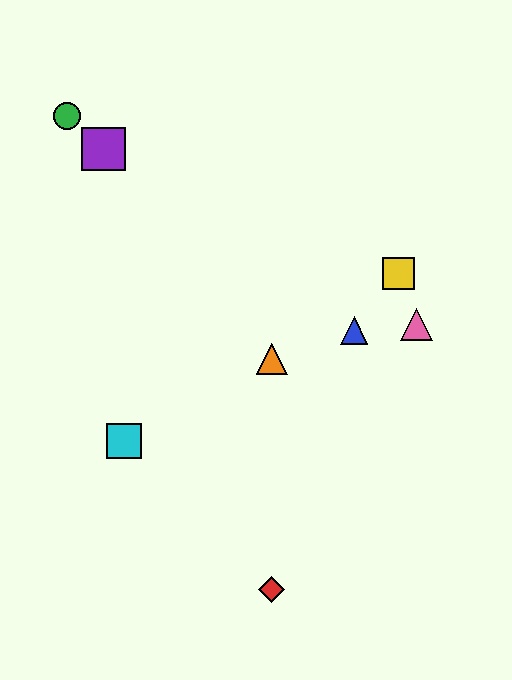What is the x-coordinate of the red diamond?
The red diamond is at x≈272.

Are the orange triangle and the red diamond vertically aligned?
Yes, both are at x≈272.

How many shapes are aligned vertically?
2 shapes (the red diamond, the orange triangle) are aligned vertically.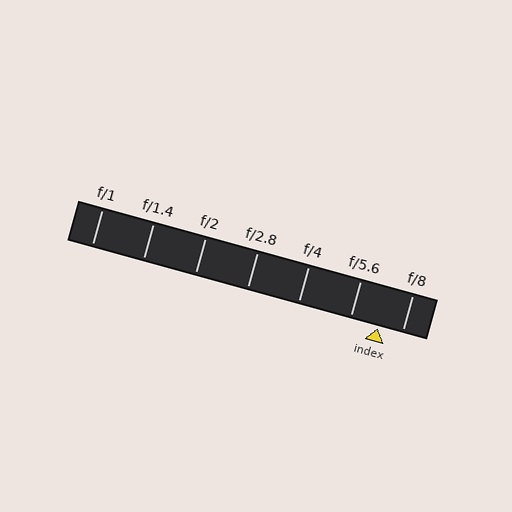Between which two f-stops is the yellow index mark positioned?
The index mark is between f/5.6 and f/8.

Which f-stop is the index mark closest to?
The index mark is closest to f/8.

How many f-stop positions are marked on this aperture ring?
There are 7 f-stop positions marked.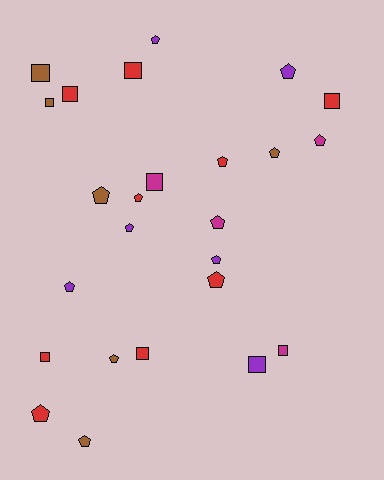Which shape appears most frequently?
Pentagon, with 15 objects.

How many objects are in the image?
There are 25 objects.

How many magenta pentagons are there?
There are 2 magenta pentagons.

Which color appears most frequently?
Red, with 9 objects.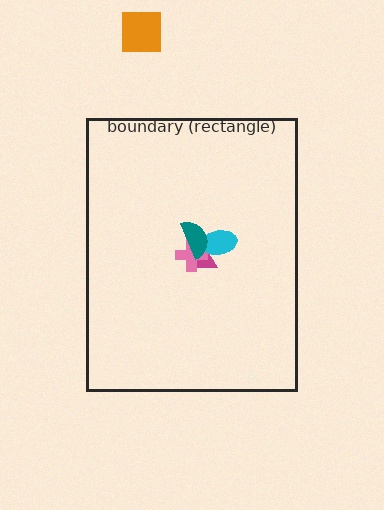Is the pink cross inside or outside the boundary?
Inside.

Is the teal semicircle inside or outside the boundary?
Inside.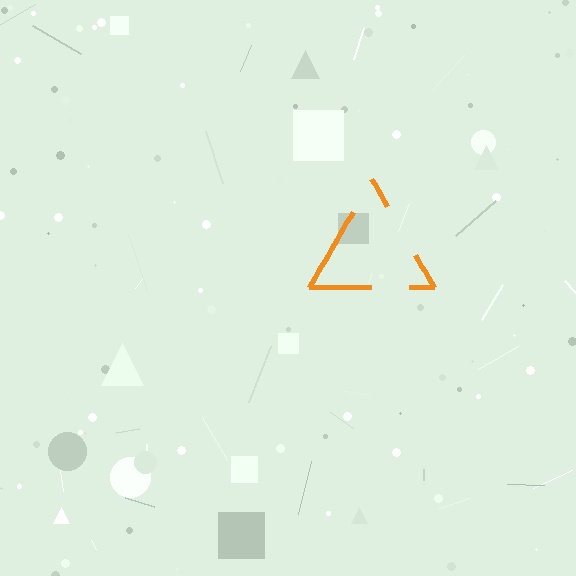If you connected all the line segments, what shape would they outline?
They would outline a triangle.